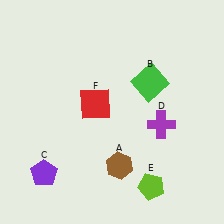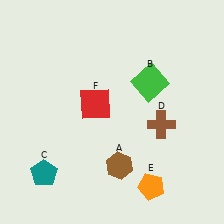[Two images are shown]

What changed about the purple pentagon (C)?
In Image 1, C is purple. In Image 2, it changed to teal.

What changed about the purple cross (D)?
In Image 1, D is purple. In Image 2, it changed to brown.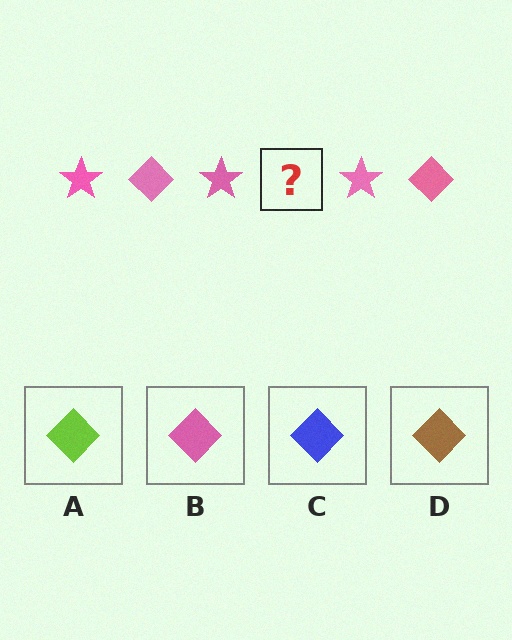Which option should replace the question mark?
Option B.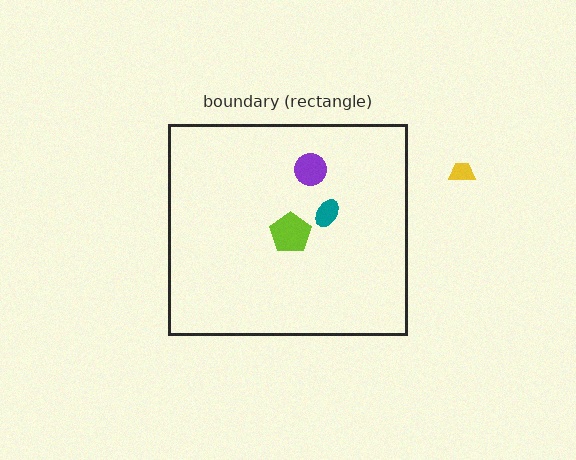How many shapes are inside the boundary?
3 inside, 1 outside.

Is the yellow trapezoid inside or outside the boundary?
Outside.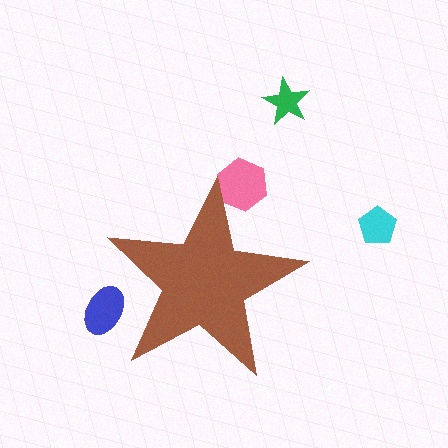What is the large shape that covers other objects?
A brown star.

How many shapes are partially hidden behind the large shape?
2 shapes are partially hidden.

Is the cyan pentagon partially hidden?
No, the cyan pentagon is fully visible.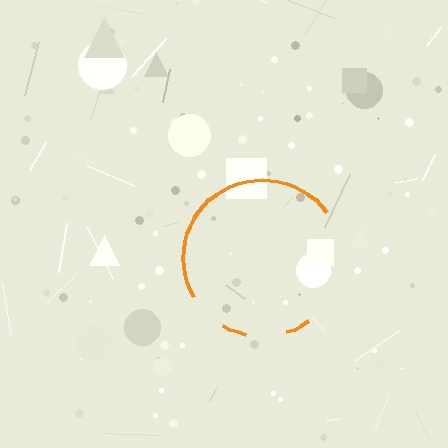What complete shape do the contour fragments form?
The contour fragments form a circle.